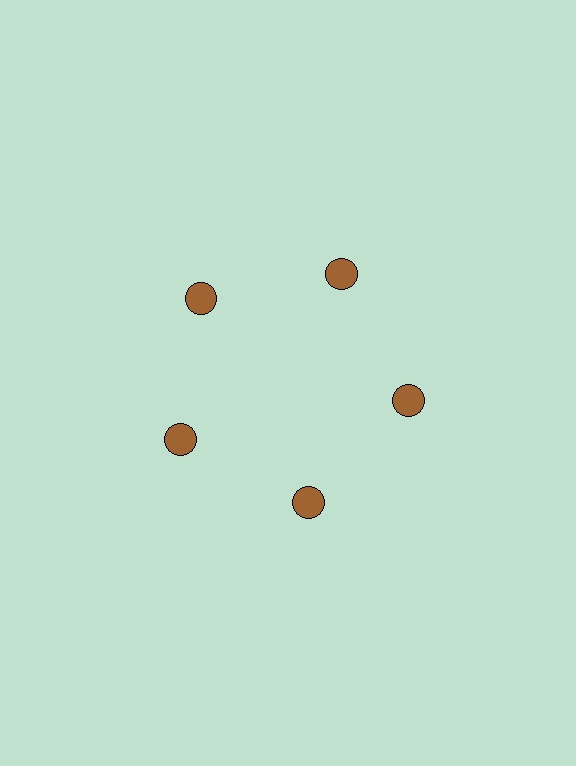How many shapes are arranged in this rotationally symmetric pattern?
There are 5 shapes, arranged in 5 groups of 1.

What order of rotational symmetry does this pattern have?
This pattern has 5-fold rotational symmetry.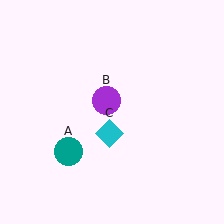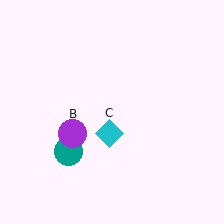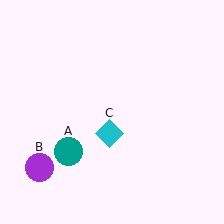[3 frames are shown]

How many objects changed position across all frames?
1 object changed position: purple circle (object B).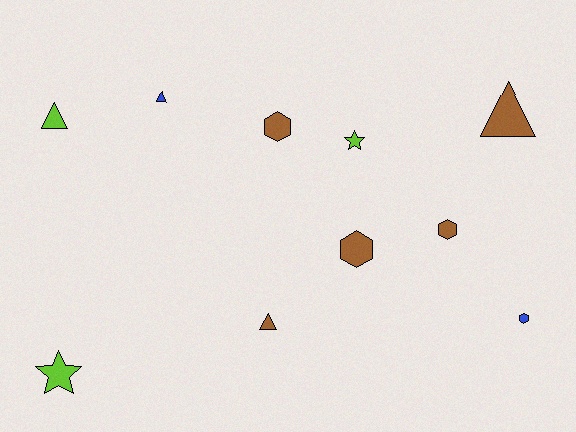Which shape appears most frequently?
Triangle, with 4 objects.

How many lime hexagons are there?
There are no lime hexagons.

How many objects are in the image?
There are 10 objects.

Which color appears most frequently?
Brown, with 5 objects.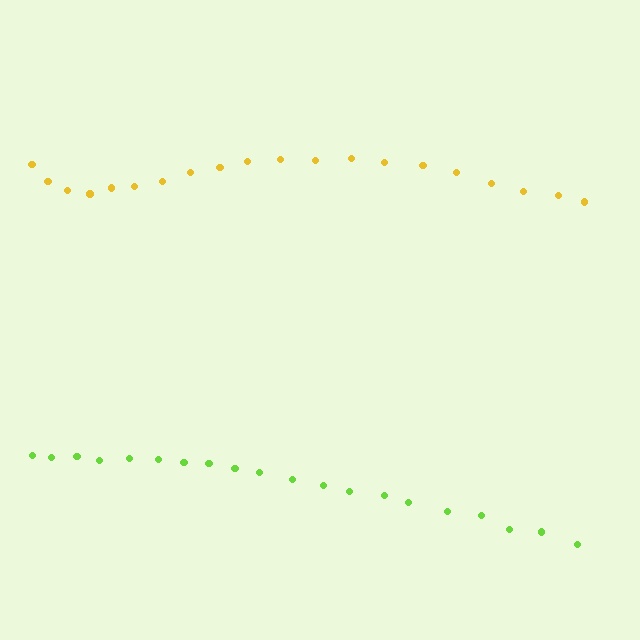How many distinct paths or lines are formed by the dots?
There are 2 distinct paths.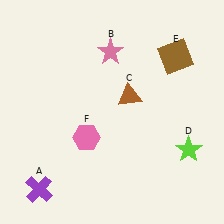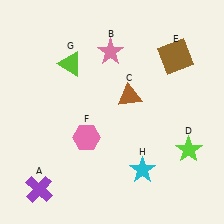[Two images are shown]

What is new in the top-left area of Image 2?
A lime triangle (G) was added in the top-left area of Image 2.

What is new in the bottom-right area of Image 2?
A cyan star (H) was added in the bottom-right area of Image 2.